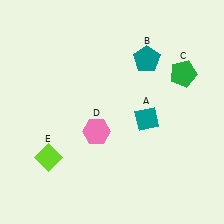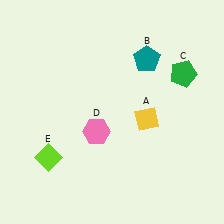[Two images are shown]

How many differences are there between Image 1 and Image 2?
There is 1 difference between the two images.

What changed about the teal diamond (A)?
In Image 1, A is teal. In Image 2, it changed to yellow.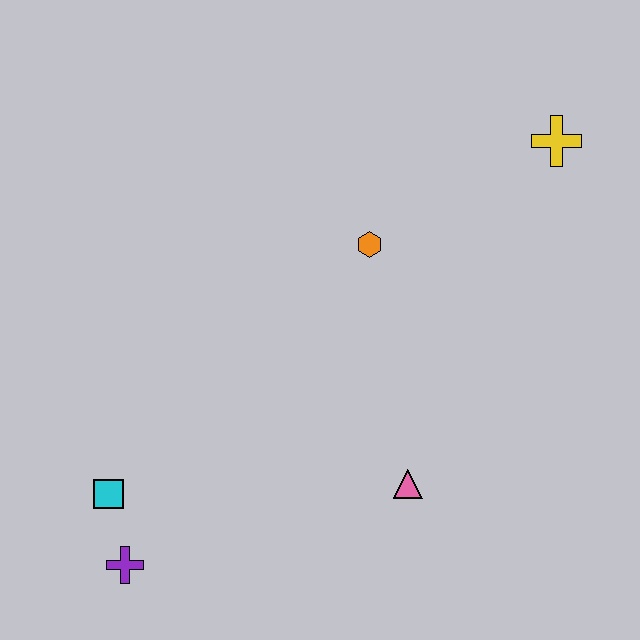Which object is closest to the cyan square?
The purple cross is closest to the cyan square.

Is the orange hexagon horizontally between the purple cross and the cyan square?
No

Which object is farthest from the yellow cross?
The purple cross is farthest from the yellow cross.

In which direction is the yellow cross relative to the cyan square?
The yellow cross is to the right of the cyan square.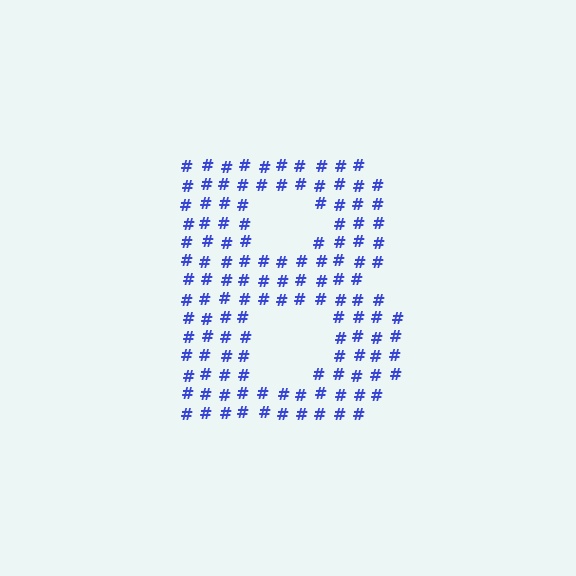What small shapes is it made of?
It is made of small hash symbols.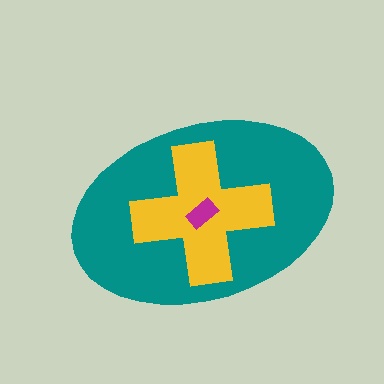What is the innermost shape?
The magenta rectangle.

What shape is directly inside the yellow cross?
The magenta rectangle.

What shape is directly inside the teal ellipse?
The yellow cross.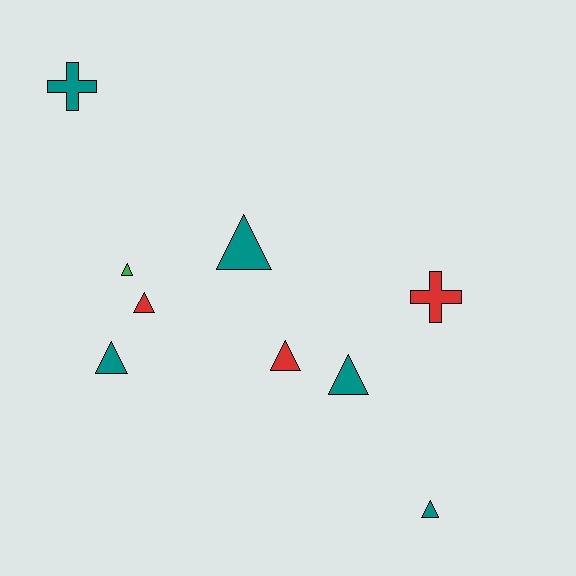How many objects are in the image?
There are 9 objects.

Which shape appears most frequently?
Triangle, with 7 objects.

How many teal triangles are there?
There are 4 teal triangles.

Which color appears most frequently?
Teal, with 5 objects.